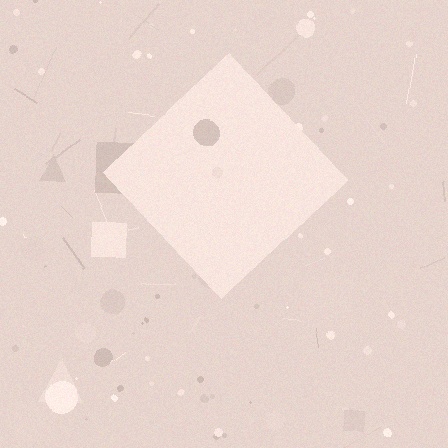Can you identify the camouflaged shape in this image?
The camouflaged shape is a diamond.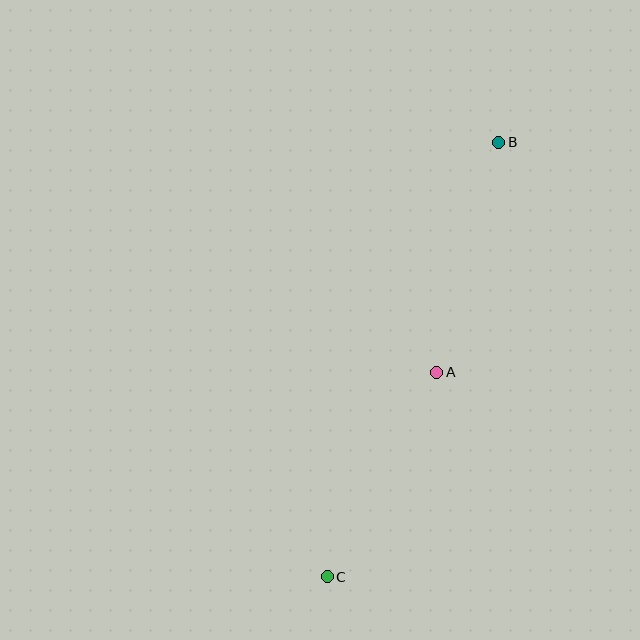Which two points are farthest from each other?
Points B and C are farthest from each other.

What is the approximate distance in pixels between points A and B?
The distance between A and B is approximately 238 pixels.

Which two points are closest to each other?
Points A and C are closest to each other.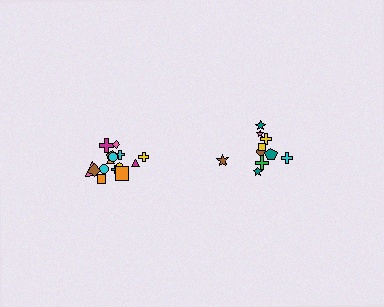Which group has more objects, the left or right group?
The left group.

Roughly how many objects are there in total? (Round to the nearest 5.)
Roughly 25 objects in total.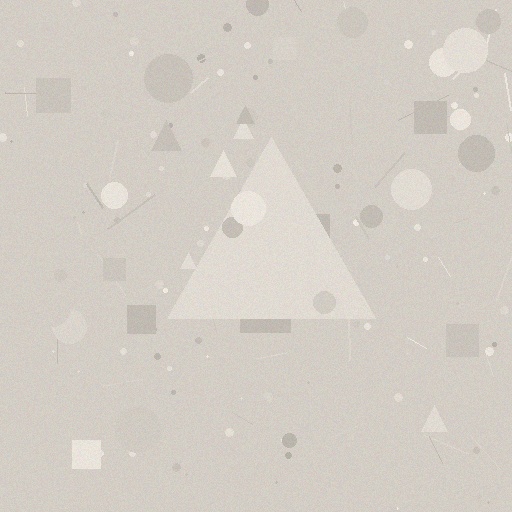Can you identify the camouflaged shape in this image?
The camouflaged shape is a triangle.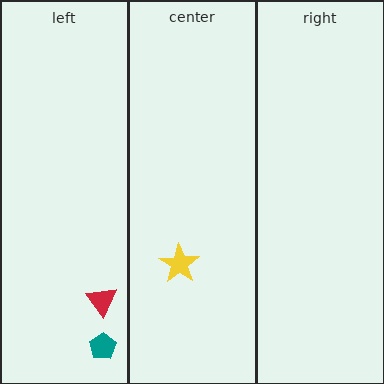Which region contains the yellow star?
The center region.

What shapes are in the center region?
The yellow star.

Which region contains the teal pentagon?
The left region.